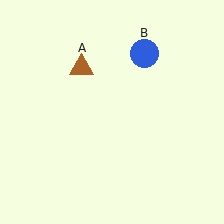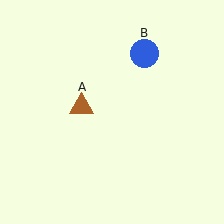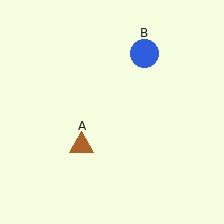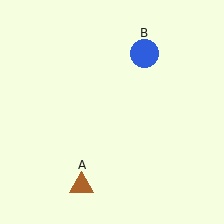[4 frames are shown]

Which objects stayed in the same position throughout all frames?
Blue circle (object B) remained stationary.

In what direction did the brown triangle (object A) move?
The brown triangle (object A) moved down.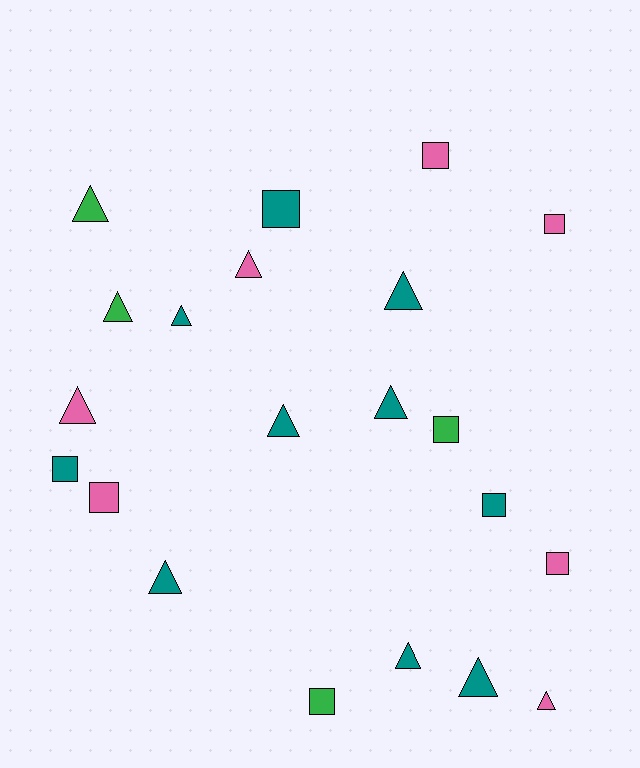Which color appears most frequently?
Teal, with 10 objects.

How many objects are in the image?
There are 21 objects.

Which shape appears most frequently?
Triangle, with 12 objects.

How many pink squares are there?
There are 4 pink squares.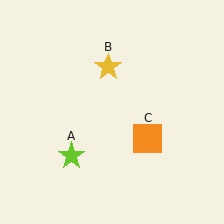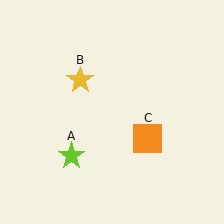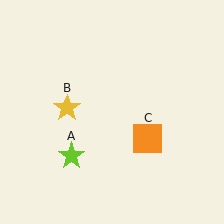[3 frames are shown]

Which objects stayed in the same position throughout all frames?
Lime star (object A) and orange square (object C) remained stationary.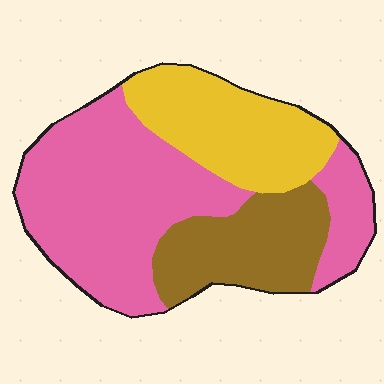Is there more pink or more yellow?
Pink.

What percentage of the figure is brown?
Brown takes up about one fifth (1/5) of the figure.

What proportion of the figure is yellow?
Yellow covers about 25% of the figure.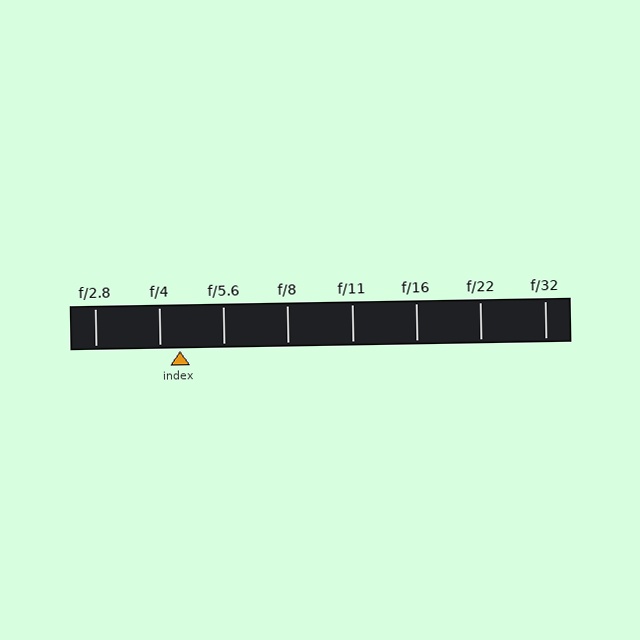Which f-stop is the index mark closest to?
The index mark is closest to f/4.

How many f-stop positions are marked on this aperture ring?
There are 8 f-stop positions marked.